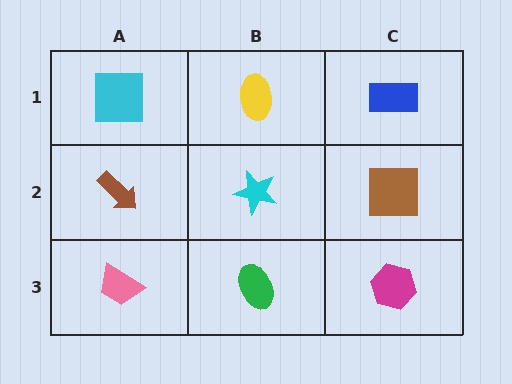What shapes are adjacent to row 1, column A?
A brown arrow (row 2, column A), a yellow ellipse (row 1, column B).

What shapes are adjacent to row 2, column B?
A yellow ellipse (row 1, column B), a green ellipse (row 3, column B), a brown arrow (row 2, column A), a brown square (row 2, column C).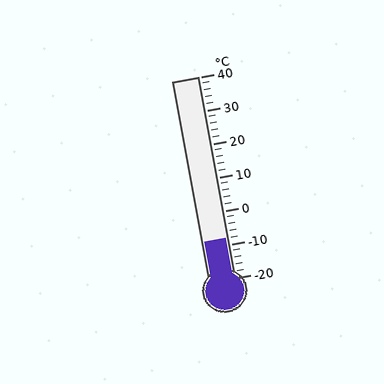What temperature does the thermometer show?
The thermometer shows approximately -8°C.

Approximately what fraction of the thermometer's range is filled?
The thermometer is filled to approximately 20% of its range.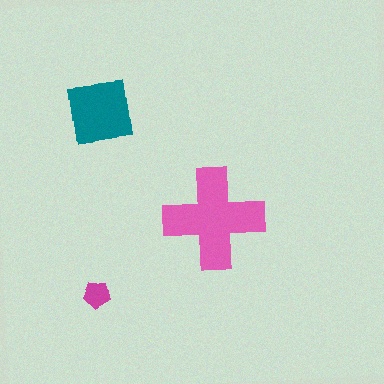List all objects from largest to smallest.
The pink cross, the teal square, the magenta pentagon.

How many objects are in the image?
There are 3 objects in the image.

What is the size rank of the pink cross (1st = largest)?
1st.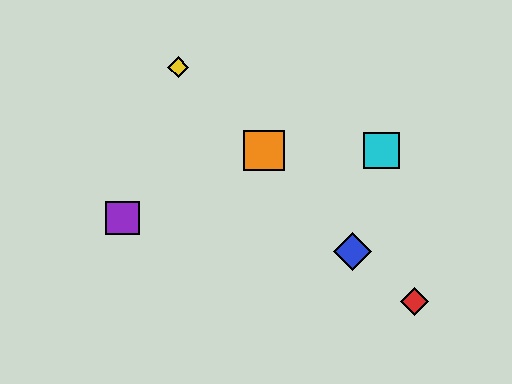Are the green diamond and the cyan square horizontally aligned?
Yes, both are at y≈151.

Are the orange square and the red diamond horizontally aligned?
No, the orange square is at y≈151 and the red diamond is at y≈302.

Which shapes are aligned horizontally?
The green diamond, the orange square, the cyan square are aligned horizontally.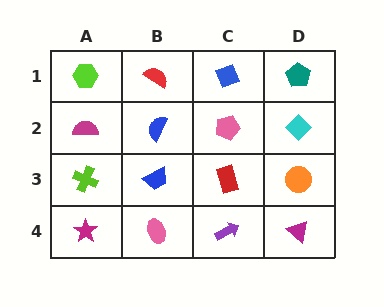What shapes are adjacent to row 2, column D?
A teal pentagon (row 1, column D), an orange circle (row 3, column D), a pink pentagon (row 2, column C).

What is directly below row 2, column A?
A lime cross.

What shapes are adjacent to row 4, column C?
A red rectangle (row 3, column C), a pink ellipse (row 4, column B), a magenta triangle (row 4, column D).